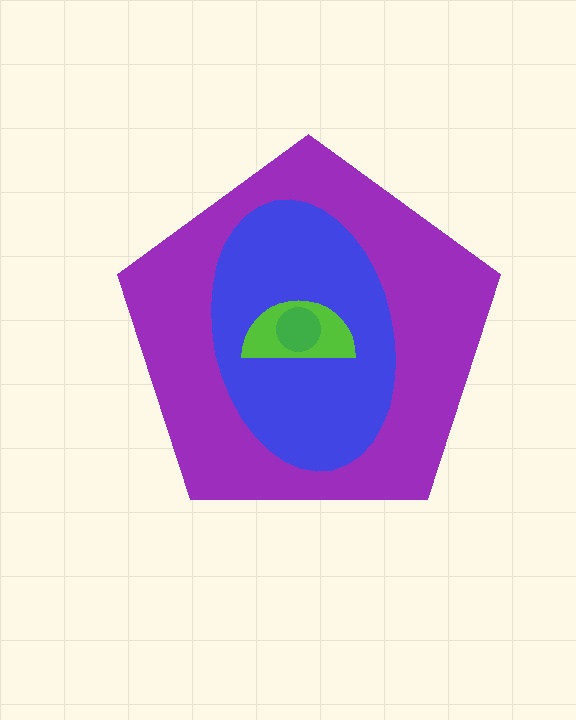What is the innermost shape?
The green circle.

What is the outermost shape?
The purple pentagon.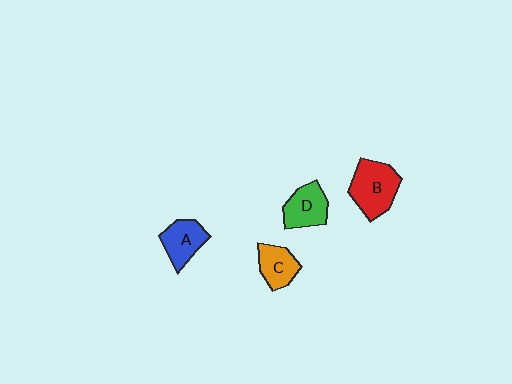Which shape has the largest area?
Shape B (red).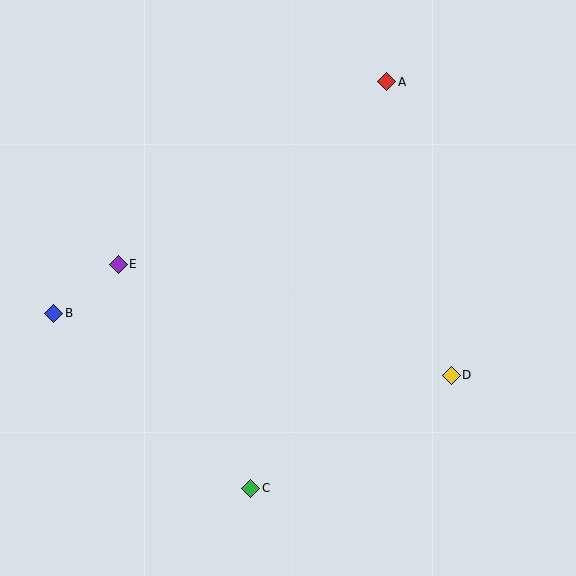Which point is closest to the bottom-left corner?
Point C is closest to the bottom-left corner.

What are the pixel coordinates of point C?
Point C is at (251, 488).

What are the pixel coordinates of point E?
Point E is at (118, 264).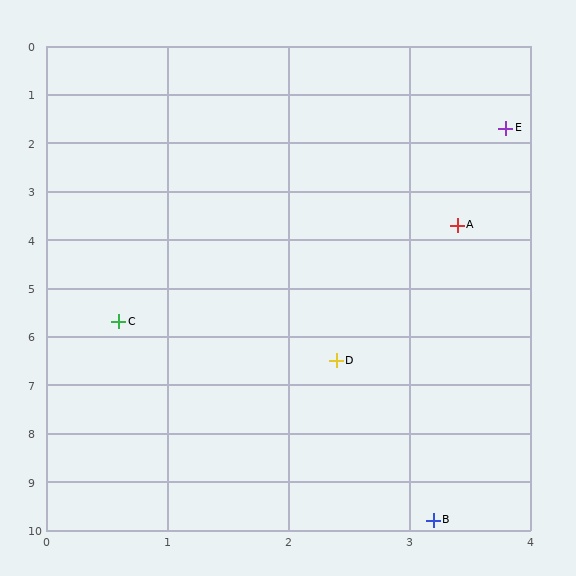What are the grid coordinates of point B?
Point B is at approximately (3.2, 9.8).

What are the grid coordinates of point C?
Point C is at approximately (0.6, 5.7).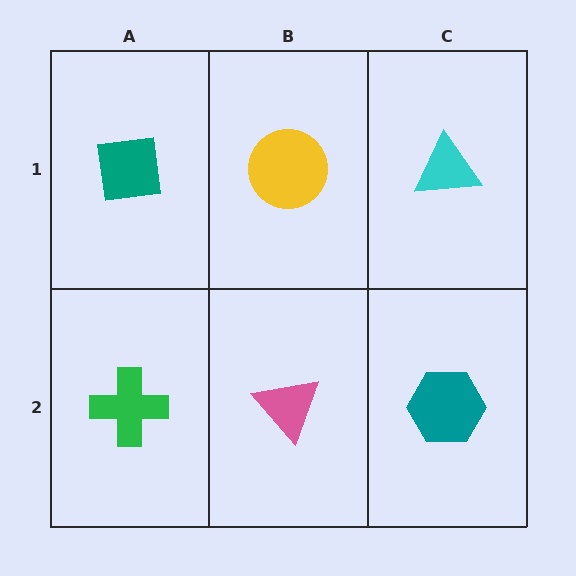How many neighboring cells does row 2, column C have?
2.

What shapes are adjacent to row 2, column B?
A yellow circle (row 1, column B), a green cross (row 2, column A), a teal hexagon (row 2, column C).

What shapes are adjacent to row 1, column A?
A green cross (row 2, column A), a yellow circle (row 1, column B).